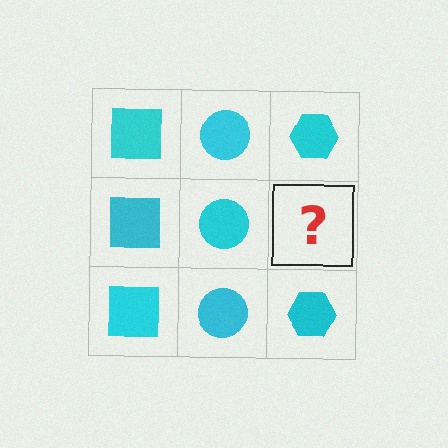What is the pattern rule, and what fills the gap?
The rule is that each column has a consistent shape. The gap should be filled with a cyan hexagon.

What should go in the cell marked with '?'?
The missing cell should contain a cyan hexagon.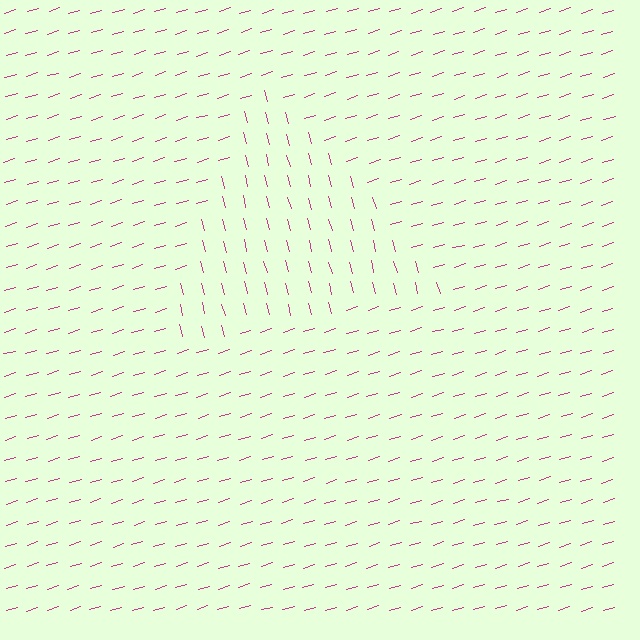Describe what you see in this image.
The image is filled with small magenta line segments. A triangle region in the image has lines oriented differently from the surrounding lines, creating a visible texture boundary.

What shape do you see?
I see a triangle.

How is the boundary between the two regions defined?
The boundary is defined purely by a change in line orientation (approximately 88 degrees difference). All lines are the same color and thickness.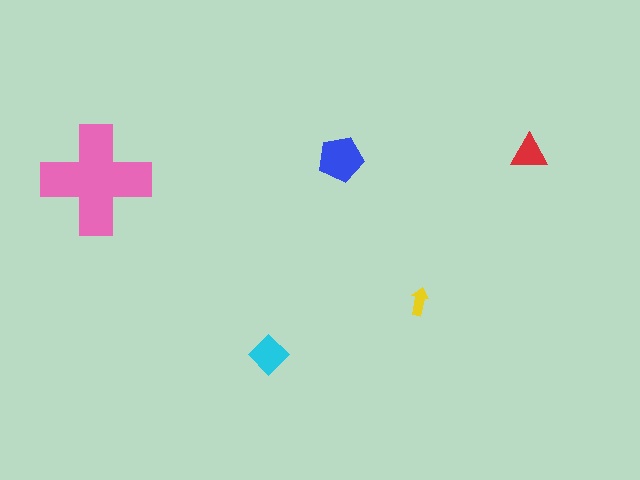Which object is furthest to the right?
The red triangle is rightmost.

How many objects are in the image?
There are 5 objects in the image.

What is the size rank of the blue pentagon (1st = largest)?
2nd.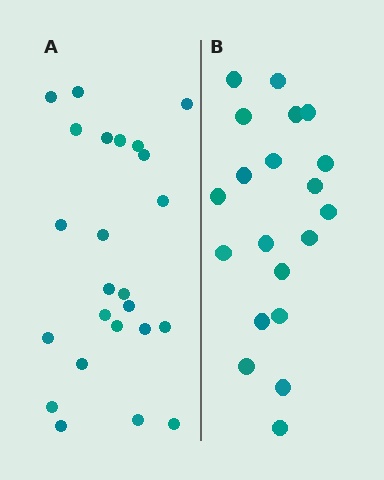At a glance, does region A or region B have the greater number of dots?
Region A (the left region) has more dots.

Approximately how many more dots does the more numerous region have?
Region A has about 4 more dots than region B.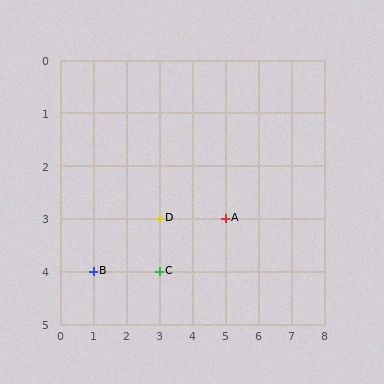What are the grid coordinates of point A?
Point A is at grid coordinates (5, 3).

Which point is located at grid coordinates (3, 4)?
Point C is at (3, 4).